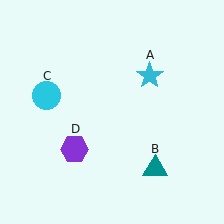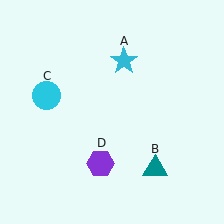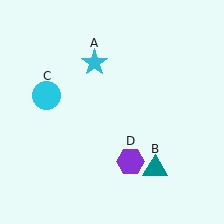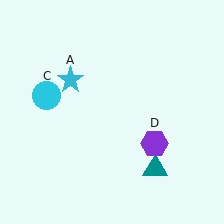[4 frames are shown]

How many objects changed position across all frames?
2 objects changed position: cyan star (object A), purple hexagon (object D).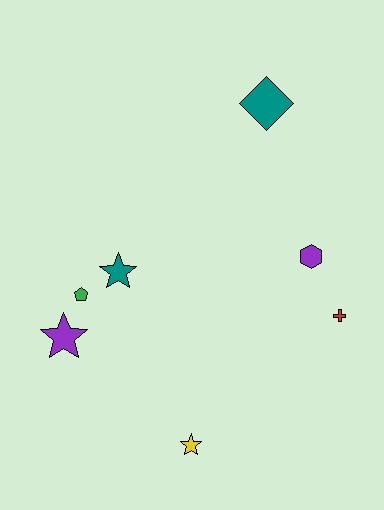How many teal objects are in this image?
There are 2 teal objects.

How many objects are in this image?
There are 7 objects.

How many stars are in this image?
There are 3 stars.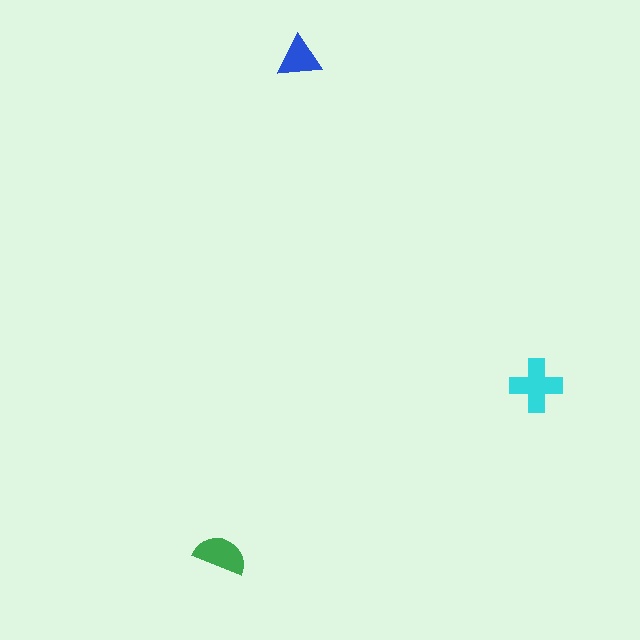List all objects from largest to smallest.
The cyan cross, the green semicircle, the blue triangle.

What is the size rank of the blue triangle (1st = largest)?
3rd.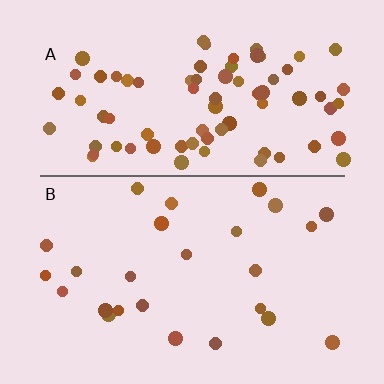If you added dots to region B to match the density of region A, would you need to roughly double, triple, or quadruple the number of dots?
Approximately triple.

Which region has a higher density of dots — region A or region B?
A (the top).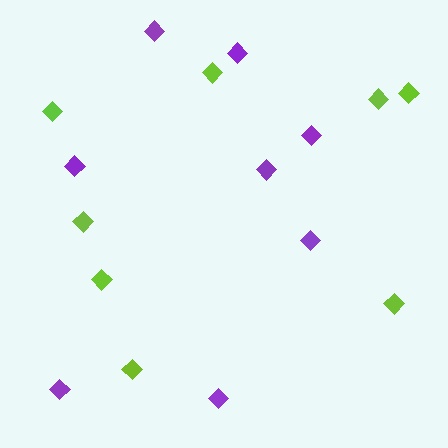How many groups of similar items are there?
There are 2 groups: one group of purple diamonds (8) and one group of lime diamonds (8).